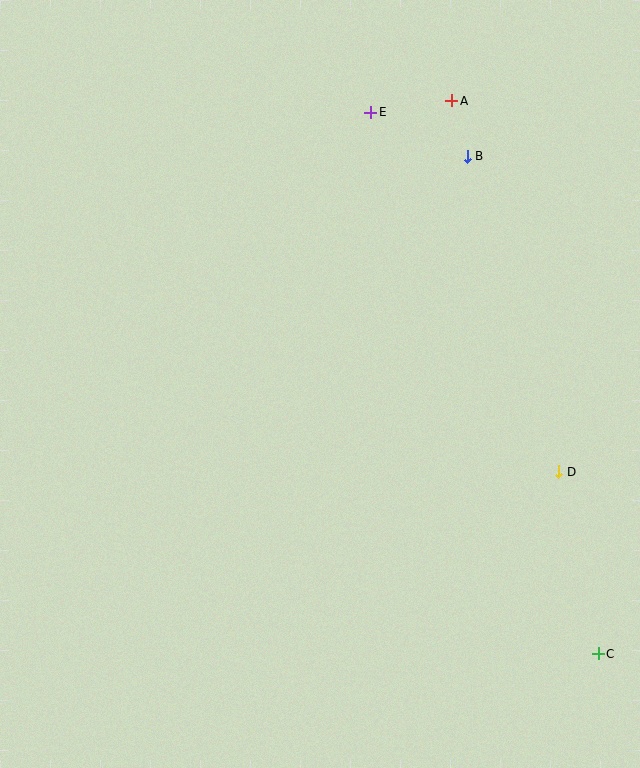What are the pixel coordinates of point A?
Point A is at (452, 101).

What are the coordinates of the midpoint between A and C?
The midpoint between A and C is at (525, 377).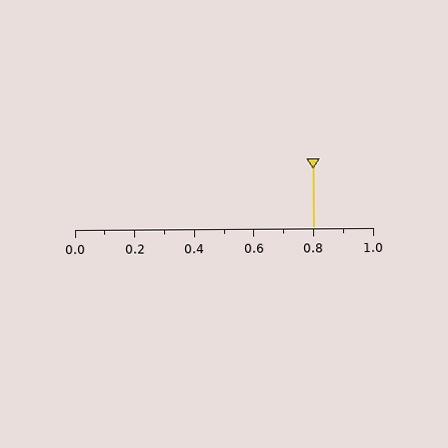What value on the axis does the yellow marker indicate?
The marker indicates approximately 0.8.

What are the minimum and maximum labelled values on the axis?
The axis runs from 0.0 to 1.0.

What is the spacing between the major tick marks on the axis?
The major ticks are spaced 0.2 apart.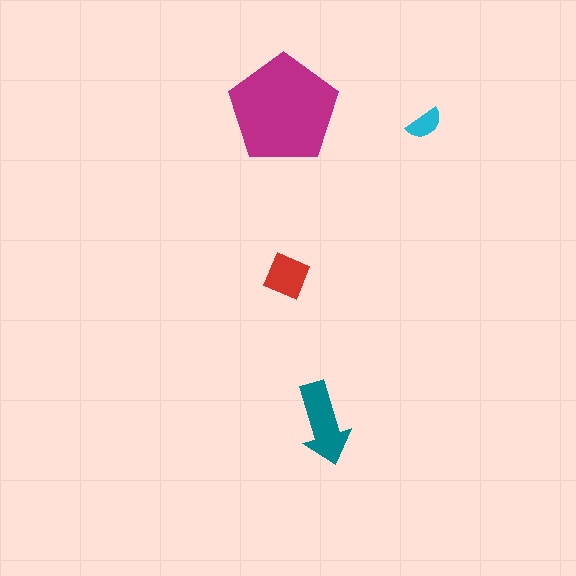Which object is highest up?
The magenta pentagon is topmost.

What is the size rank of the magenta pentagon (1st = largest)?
1st.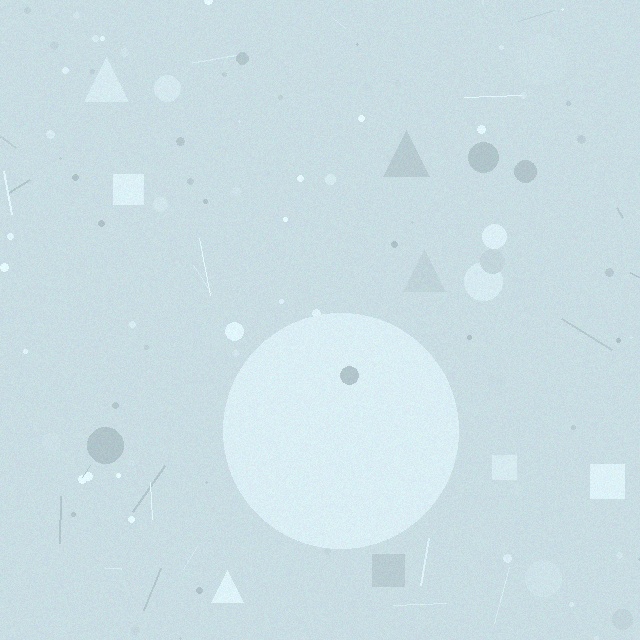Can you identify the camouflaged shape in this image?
The camouflaged shape is a circle.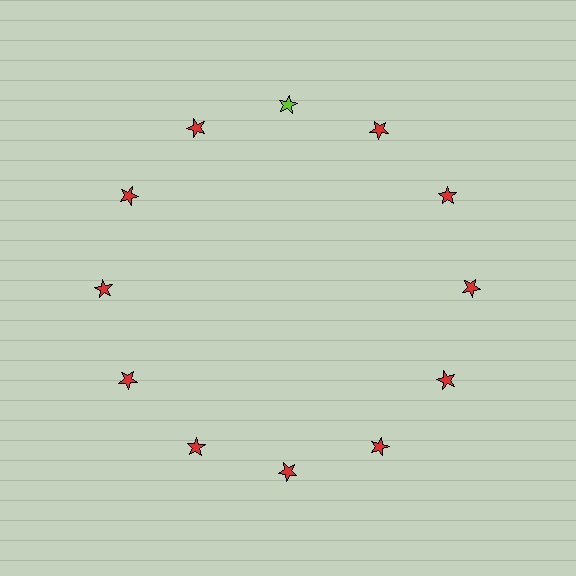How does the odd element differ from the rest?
It has a different color: lime instead of red.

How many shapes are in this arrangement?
There are 12 shapes arranged in a ring pattern.